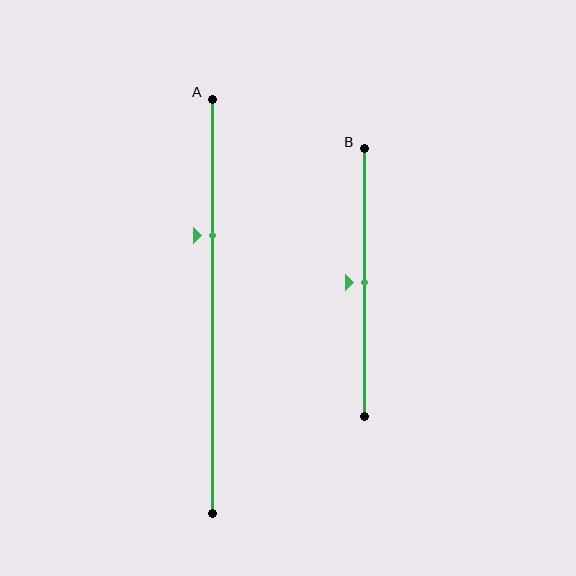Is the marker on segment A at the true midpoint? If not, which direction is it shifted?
No, the marker on segment A is shifted upward by about 17% of the segment length.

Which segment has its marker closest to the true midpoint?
Segment B has its marker closest to the true midpoint.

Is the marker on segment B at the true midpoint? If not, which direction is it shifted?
Yes, the marker on segment B is at the true midpoint.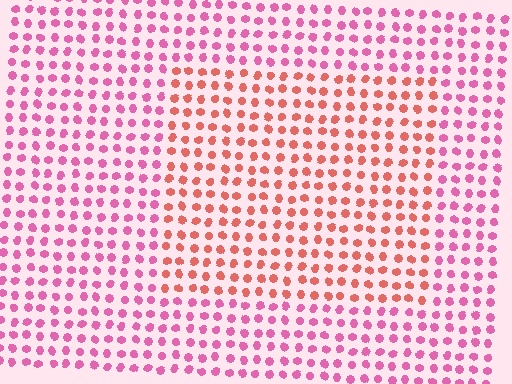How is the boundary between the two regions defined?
The boundary is defined purely by a slight shift in hue (about 38 degrees). Spacing, size, and orientation are identical on both sides.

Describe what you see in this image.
The image is filled with small pink elements in a uniform arrangement. A rectangle-shaped region is visible where the elements are tinted to a slightly different hue, forming a subtle color boundary.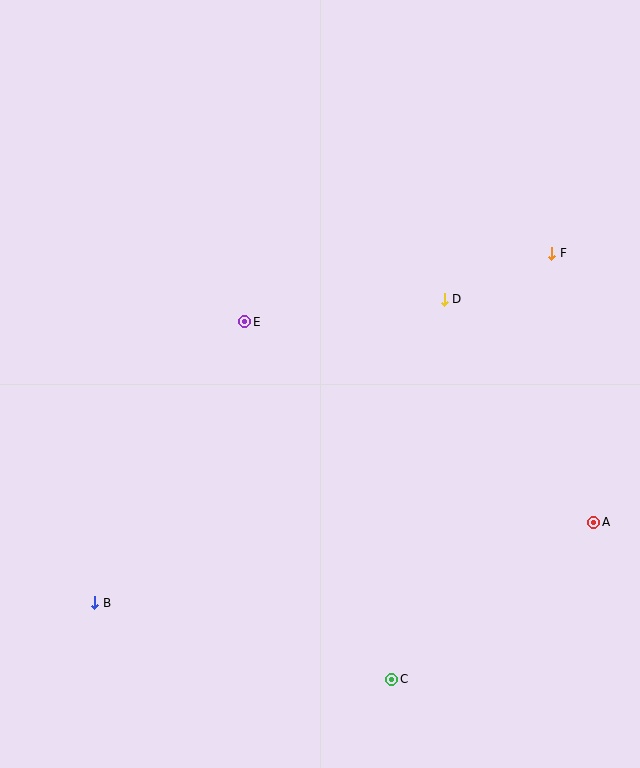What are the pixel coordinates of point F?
Point F is at (552, 253).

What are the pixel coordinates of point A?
Point A is at (593, 522).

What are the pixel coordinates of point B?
Point B is at (95, 603).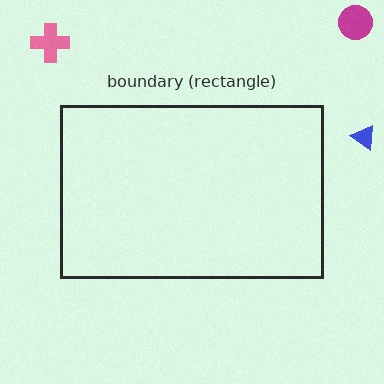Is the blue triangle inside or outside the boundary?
Outside.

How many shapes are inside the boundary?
0 inside, 3 outside.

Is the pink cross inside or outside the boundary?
Outside.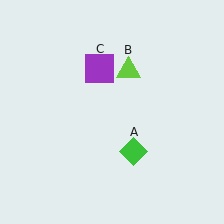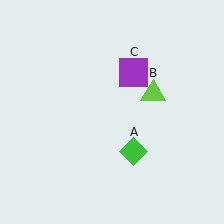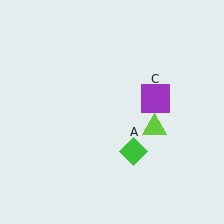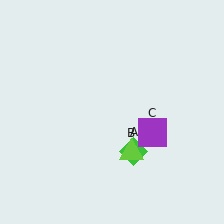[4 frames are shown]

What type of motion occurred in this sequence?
The lime triangle (object B), purple square (object C) rotated clockwise around the center of the scene.